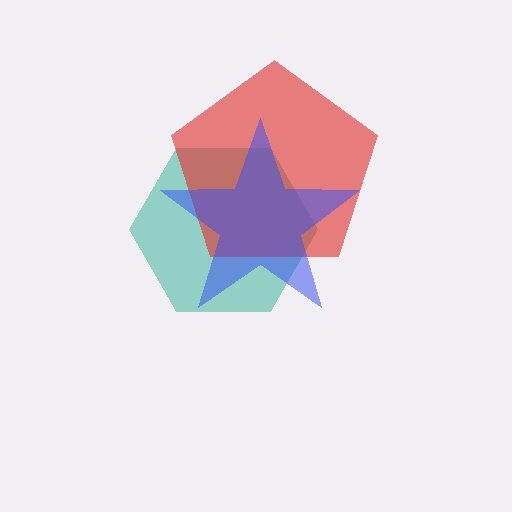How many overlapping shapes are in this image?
There are 3 overlapping shapes in the image.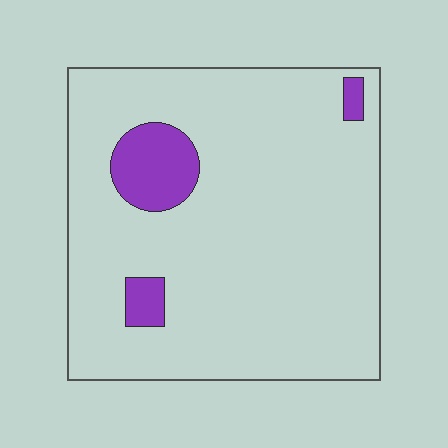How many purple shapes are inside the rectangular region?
3.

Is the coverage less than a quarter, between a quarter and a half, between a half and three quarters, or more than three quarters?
Less than a quarter.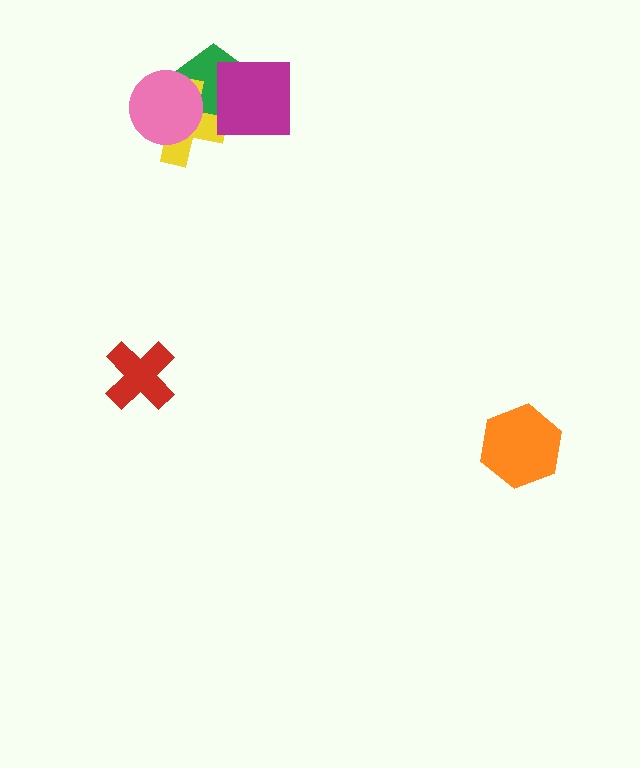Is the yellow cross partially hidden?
Yes, it is partially covered by another shape.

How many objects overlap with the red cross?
0 objects overlap with the red cross.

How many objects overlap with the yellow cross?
2 objects overlap with the yellow cross.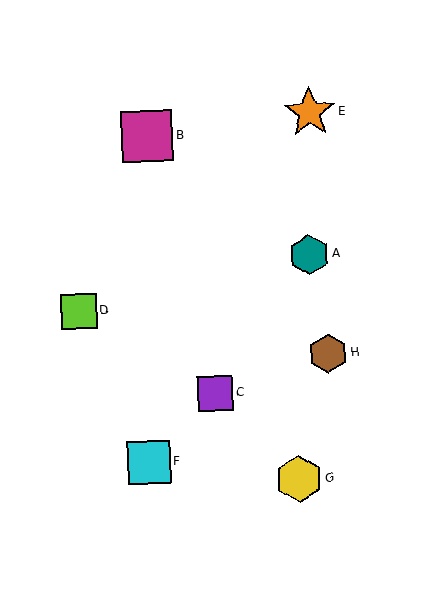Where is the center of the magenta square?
The center of the magenta square is at (147, 136).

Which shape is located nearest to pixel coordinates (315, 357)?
The brown hexagon (labeled H) at (328, 354) is nearest to that location.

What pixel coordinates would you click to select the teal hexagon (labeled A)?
Click at (309, 255) to select the teal hexagon A.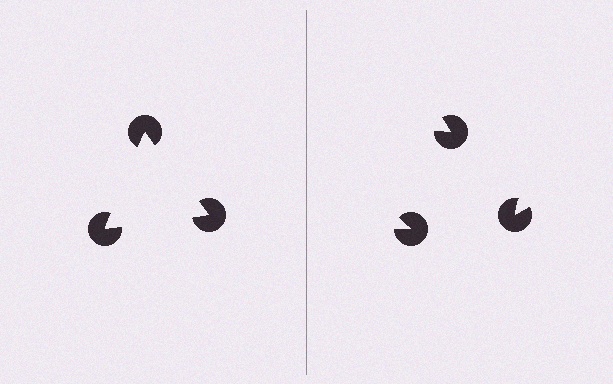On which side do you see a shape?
An illusory triangle appears on the left side. On the right side the wedge cuts are rotated, so no coherent shape forms.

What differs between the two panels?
The pac-man discs are positioned identically on both sides; only the wedge orientations differ. On the left they align to a triangle; on the right they are misaligned.